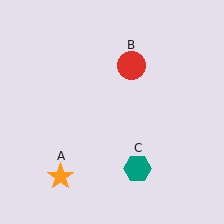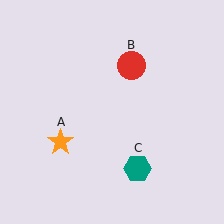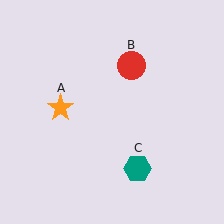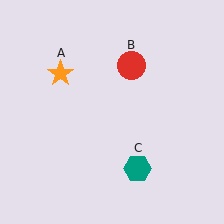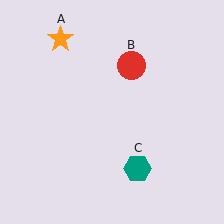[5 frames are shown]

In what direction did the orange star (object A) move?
The orange star (object A) moved up.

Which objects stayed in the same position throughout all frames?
Red circle (object B) and teal hexagon (object C) remained stationary.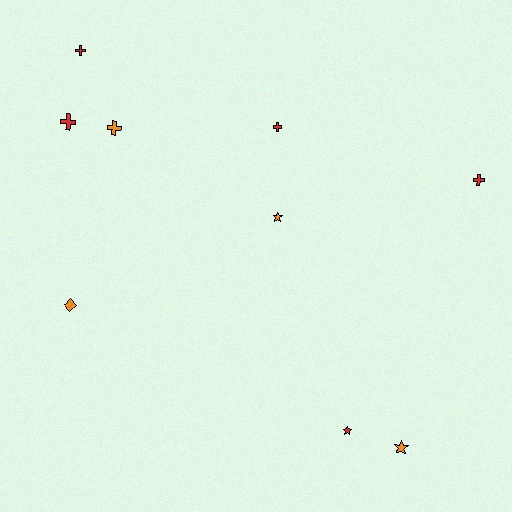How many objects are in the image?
There are 9 objects.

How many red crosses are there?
There are 4 red crosses.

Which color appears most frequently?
Red, with 5 objects.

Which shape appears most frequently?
Cross, with 5 objects.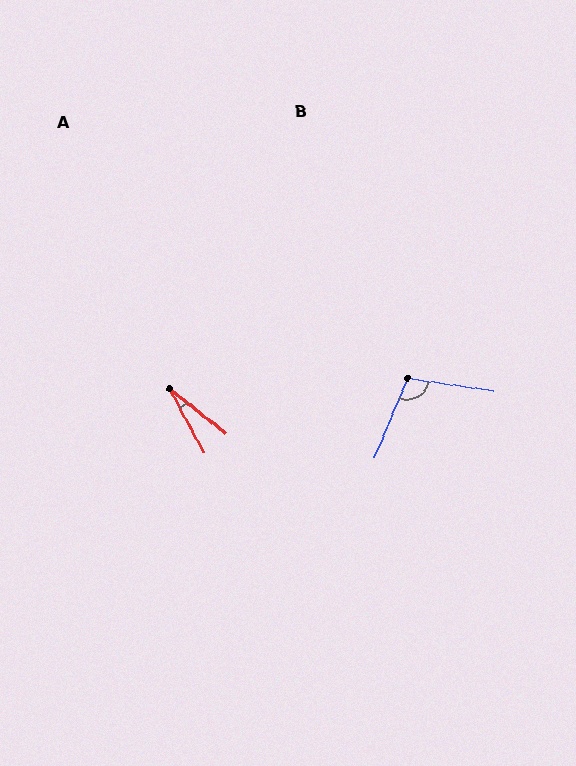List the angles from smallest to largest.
A (23°), B (104°).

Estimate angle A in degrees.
Approximately 23 degrees.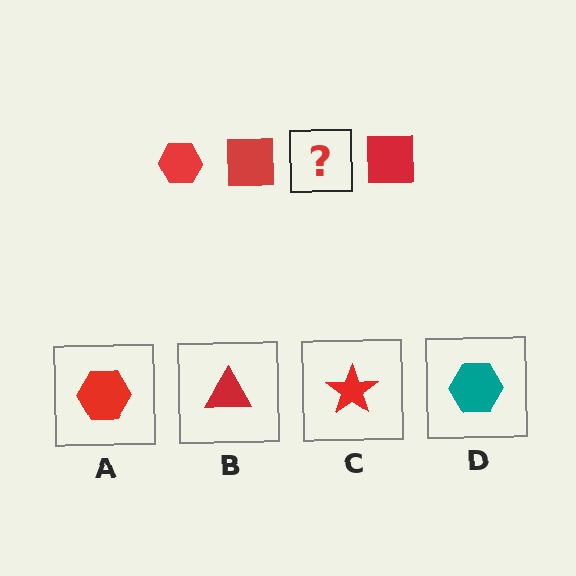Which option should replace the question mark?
Option A.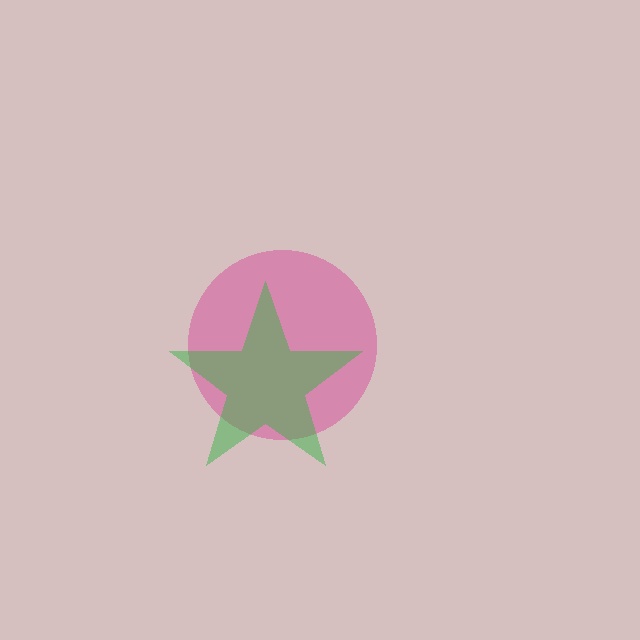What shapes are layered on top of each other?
The layered shapes are: a magenta circle, a green star.